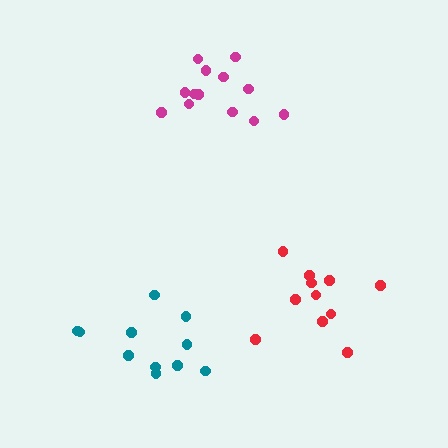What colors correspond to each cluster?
The clusters are colored: magenta, red, teal.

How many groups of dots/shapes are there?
There are 3 groups.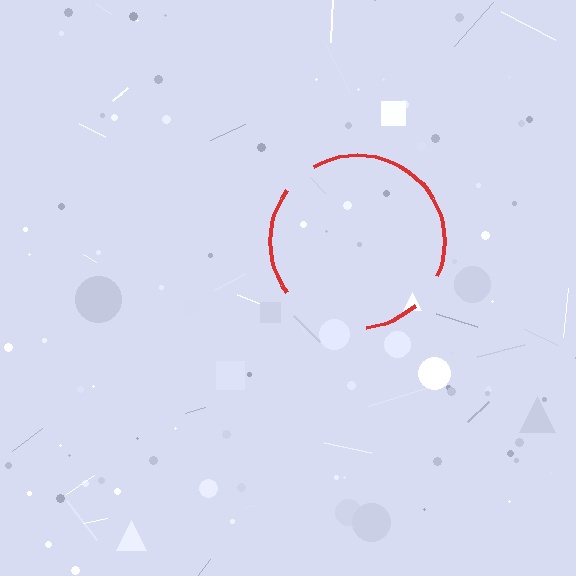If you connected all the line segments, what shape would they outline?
They would outline a circle.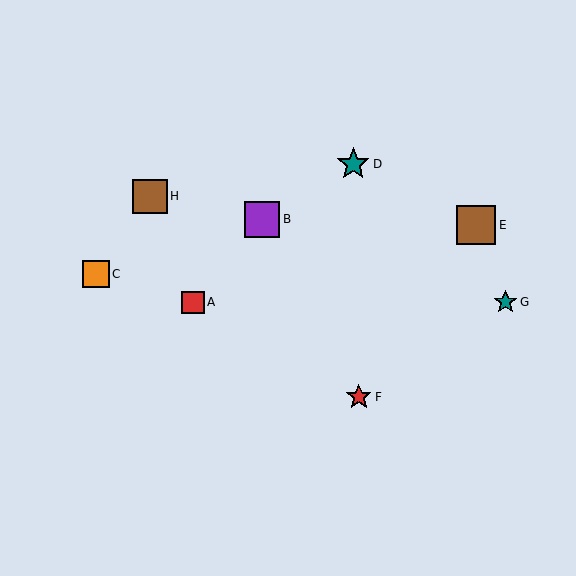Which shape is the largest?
The brown square (labeled E) is the largest.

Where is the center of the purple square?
The center of the purple square is at (262, 219).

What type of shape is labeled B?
Shape B is a purple square.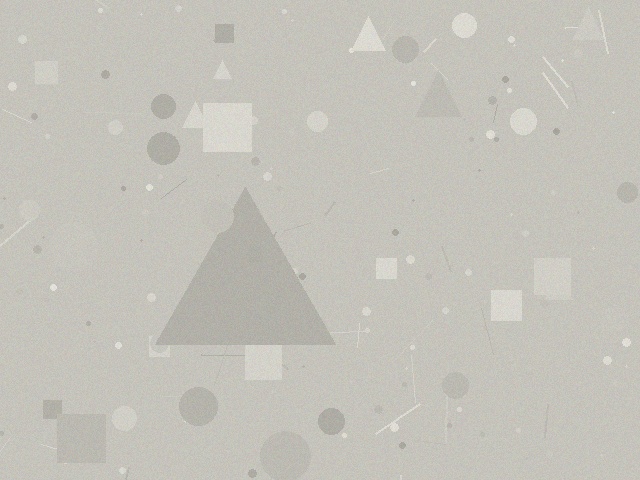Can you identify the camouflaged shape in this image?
The camouflaged shape is a triangle.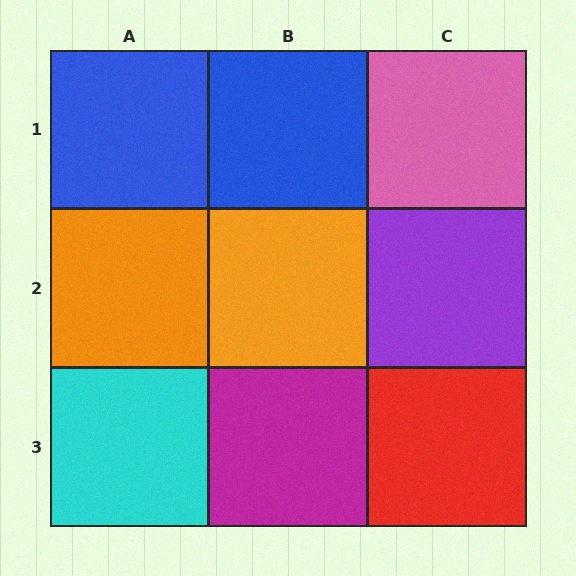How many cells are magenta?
1 cell is magenta.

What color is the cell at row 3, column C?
Red.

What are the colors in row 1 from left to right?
Blue, blue, pink.